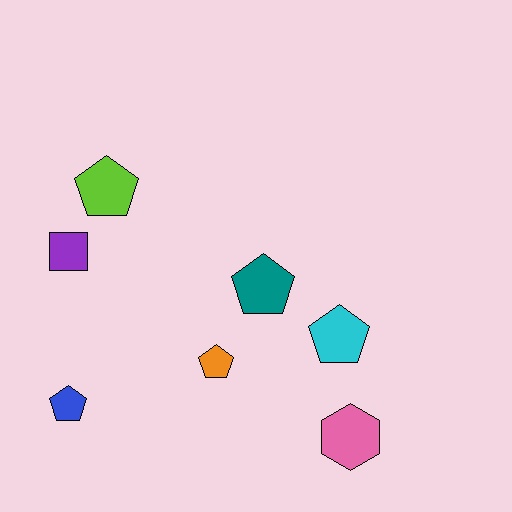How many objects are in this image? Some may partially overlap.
There are 7 objects.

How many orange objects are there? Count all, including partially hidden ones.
There is 1 orange object.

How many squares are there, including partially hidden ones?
There is 1 square.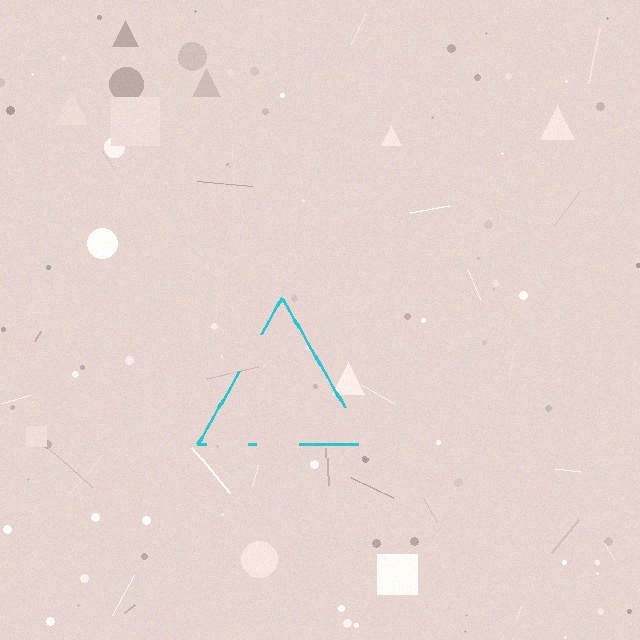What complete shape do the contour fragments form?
The contour fragments form a triangle.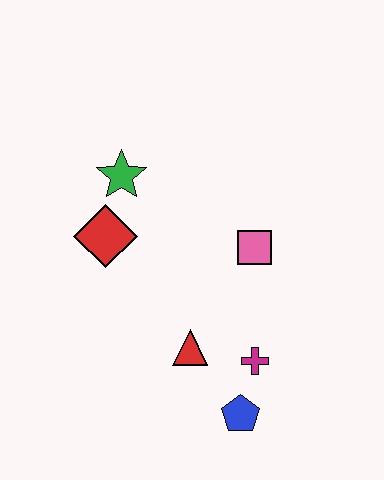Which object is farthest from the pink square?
The blue pentagon is farthest from the pink square.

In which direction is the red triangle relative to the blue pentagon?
The red triangle is above the blue pentagon.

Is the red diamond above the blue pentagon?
Yes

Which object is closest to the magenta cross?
The blue pentagon is closest to the magenta cross.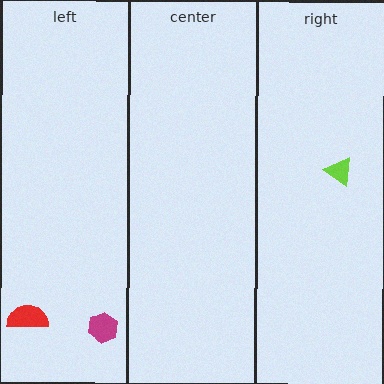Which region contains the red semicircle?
The left region.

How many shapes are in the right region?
1.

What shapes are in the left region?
The magenta hexagon, the red semicircle.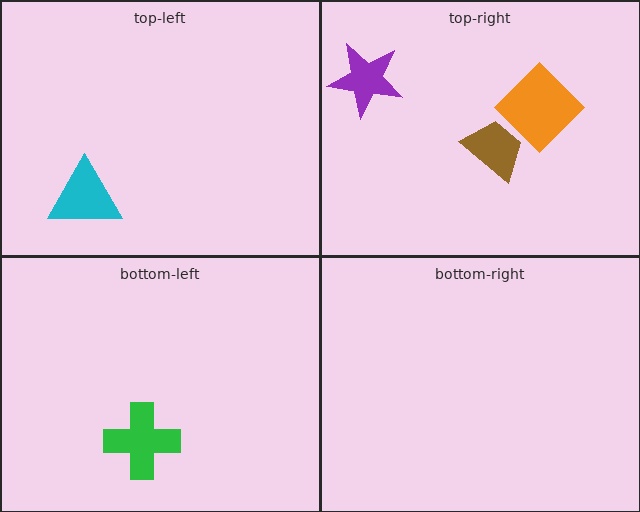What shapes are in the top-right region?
The brown trapezoid, the purple star, the orange diamond.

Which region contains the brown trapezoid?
The top-right region.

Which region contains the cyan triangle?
The top-left region.